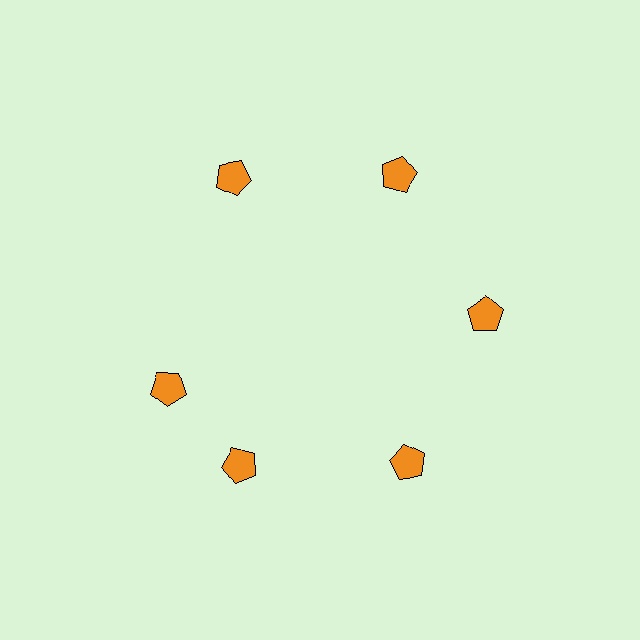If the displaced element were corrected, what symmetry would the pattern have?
It would have 6-fold rotational symmetry — the pattern would map onto itself every 60 degrees.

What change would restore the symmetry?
The symmetry would be restored by rotating it back into even spacing with its neighbors so that all 6 pentagons sit at equal angles and equal distance from the center.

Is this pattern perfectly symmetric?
No. The 6 orange pentagons are arranged in a ring, but one element near the 9 o'clock position is rotated out of alignment along the ring, breaking the 6-fold rotational symmetry.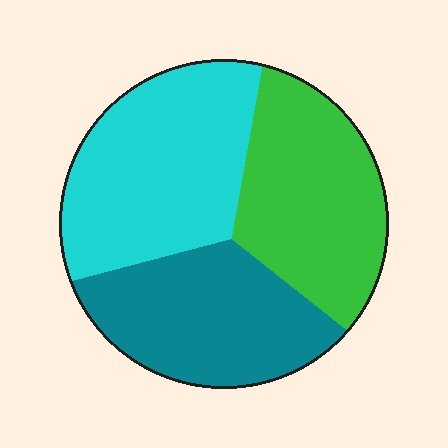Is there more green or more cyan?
Cyan.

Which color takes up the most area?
Cyan, at roughly 35%.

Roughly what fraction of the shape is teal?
Teal takes up about one third (1/3) of the shape.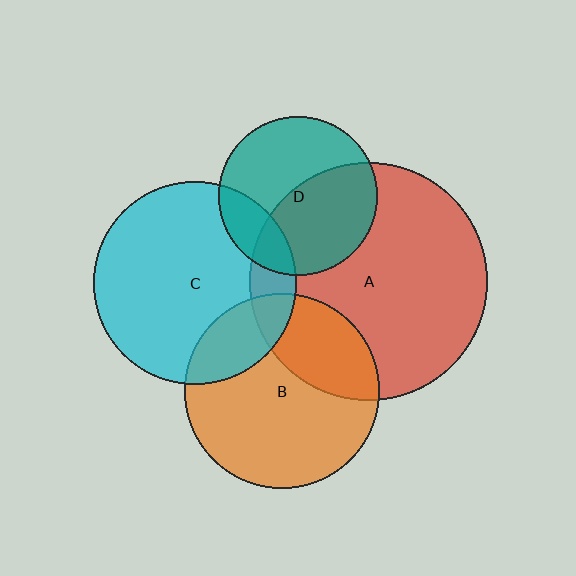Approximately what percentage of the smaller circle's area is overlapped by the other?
Approximately 30%.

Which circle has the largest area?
Circle A (red).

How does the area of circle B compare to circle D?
Approximately 1.5 times.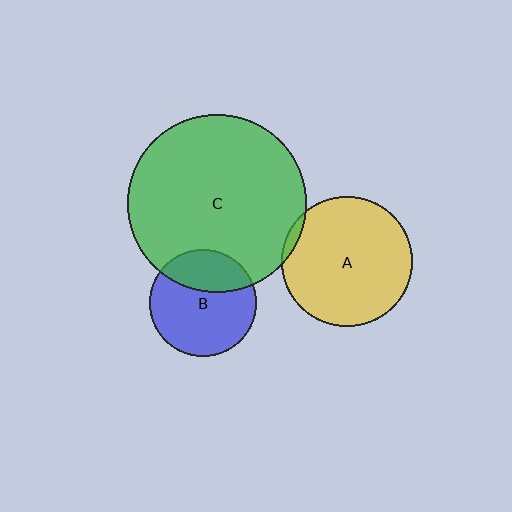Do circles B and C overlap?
Yes.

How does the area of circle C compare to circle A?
Approximately 1.9 times.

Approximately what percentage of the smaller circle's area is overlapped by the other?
Approximately 30%.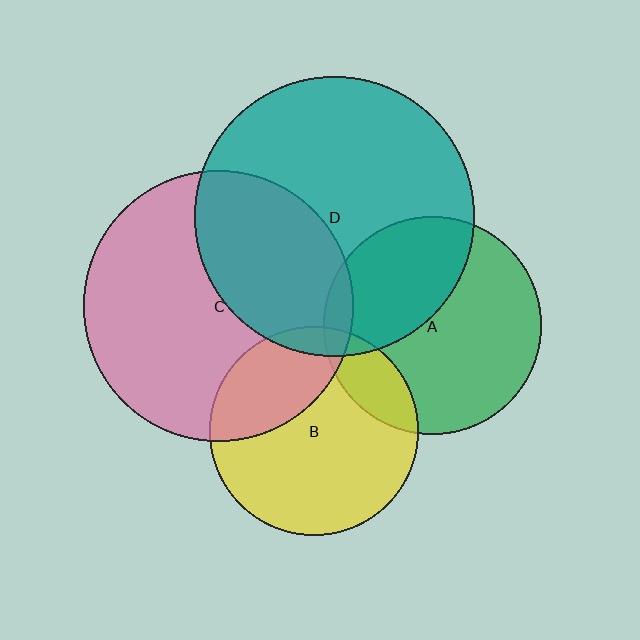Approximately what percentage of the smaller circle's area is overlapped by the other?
Approximately 30%.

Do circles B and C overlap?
Yes.